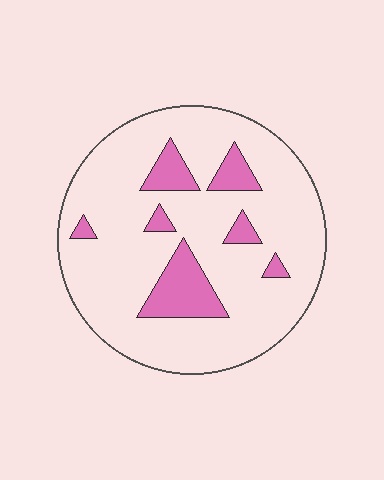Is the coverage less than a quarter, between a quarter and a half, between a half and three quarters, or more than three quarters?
Less than a quarter.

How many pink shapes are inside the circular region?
7.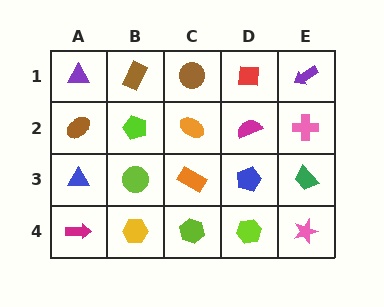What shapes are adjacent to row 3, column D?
A magenta semicircle (row 2, column D), a lime hexagon (row 4, column D), an orange rectangle (row 3, column C), a green trapezoid (row 3, column E).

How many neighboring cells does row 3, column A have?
3.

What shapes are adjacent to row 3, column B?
A lime pentagon (row 2, column B), a yellow hexagon (row 4, column B), a blue triangle (row 3, column A), an orange rectangle (row 3, column C).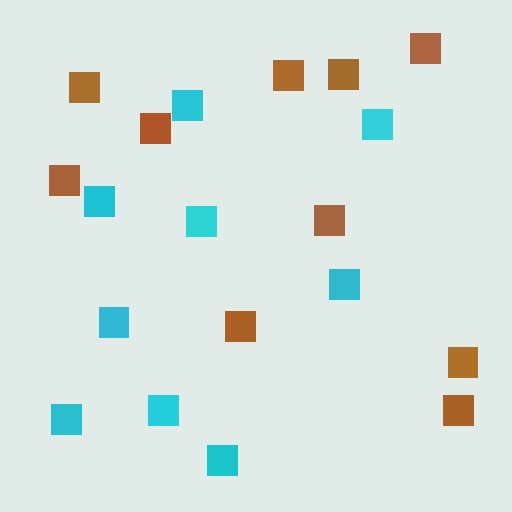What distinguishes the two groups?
There are 2 groups: one group of cyan squares (9) and one group of brown squares (10).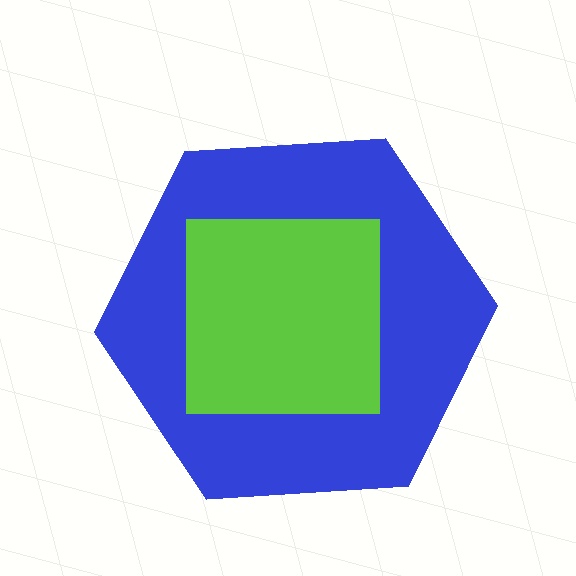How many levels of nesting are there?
2.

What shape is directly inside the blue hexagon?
The lime square.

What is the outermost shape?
The blue hexagon.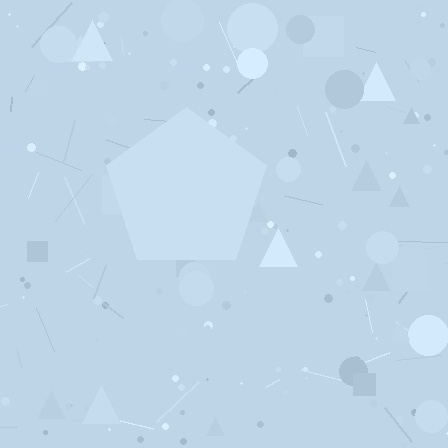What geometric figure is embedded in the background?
A pentagon is embedded in the background.